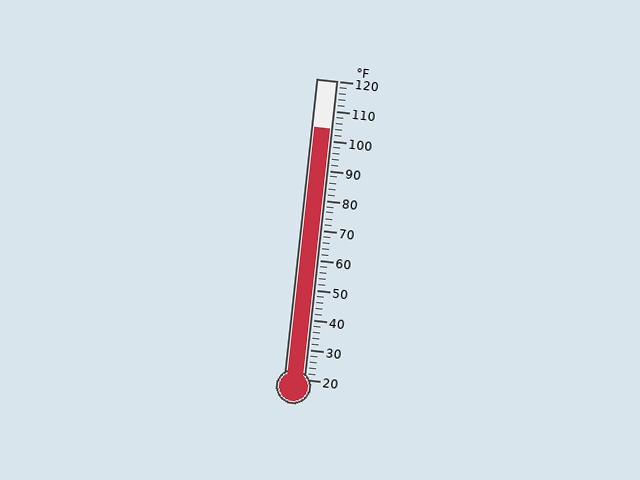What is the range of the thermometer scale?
The thermometer scale ranges from 20°F to 120°F.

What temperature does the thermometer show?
The thermometer shows approximately 104°F.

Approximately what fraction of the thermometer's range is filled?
The thermometer is filled to approximately 85% of its range.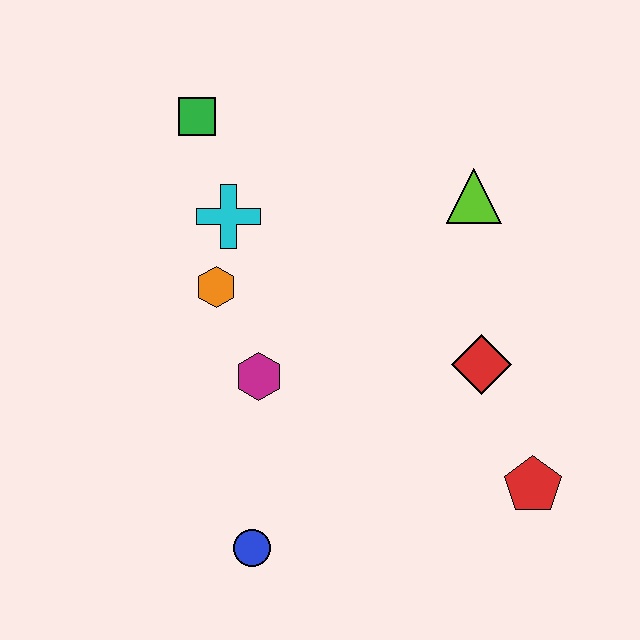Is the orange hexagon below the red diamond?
No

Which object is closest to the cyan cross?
The orange hexagon is closest to the cyan cross.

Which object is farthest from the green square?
The red pentagon is farthest from the green square.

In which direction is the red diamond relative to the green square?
The red diamond is to the right of the green square.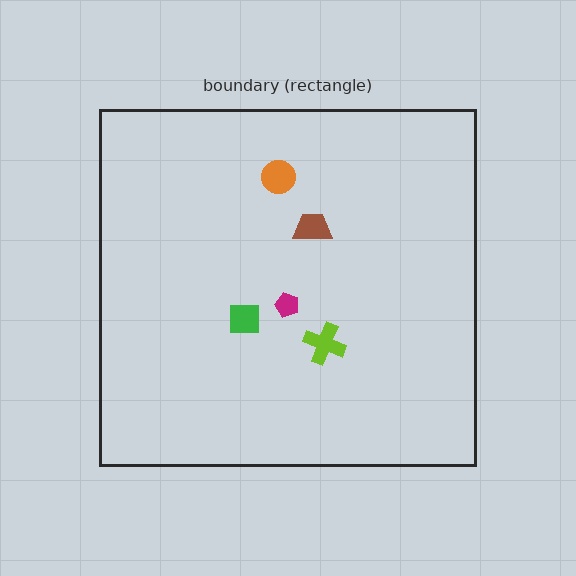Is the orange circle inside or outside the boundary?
Inside.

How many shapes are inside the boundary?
5 inside, 0 outside.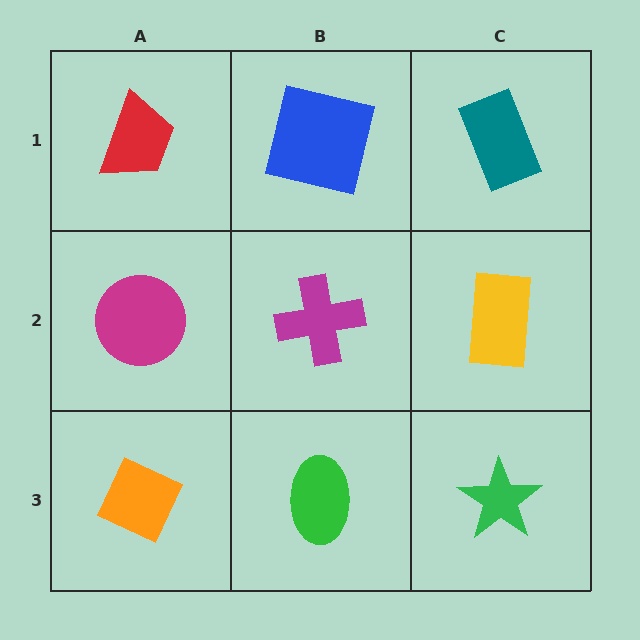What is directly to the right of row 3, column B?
A green star.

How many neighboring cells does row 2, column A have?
3.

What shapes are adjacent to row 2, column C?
A teal rectangle (row 1, column C), a green star (row 3, column C), a magenta cross (row 2, column B).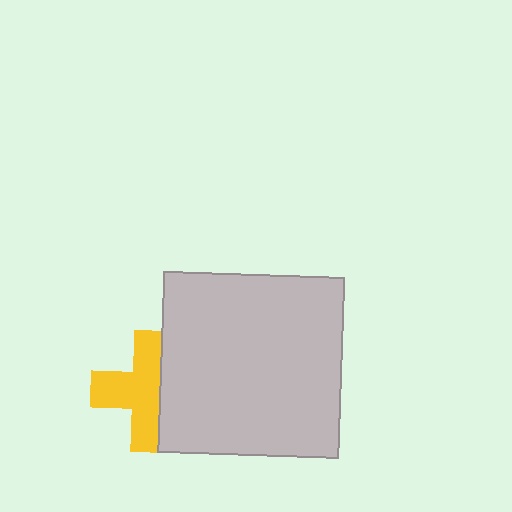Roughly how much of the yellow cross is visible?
About half of it is visible (roughly 61%).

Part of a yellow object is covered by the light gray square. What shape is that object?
It is a cross.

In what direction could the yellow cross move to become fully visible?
The yellow cross could move left. That would shift it out from behind the light gray square entirely.